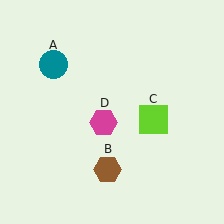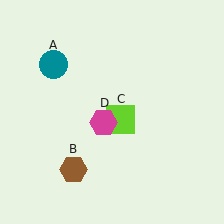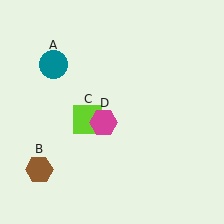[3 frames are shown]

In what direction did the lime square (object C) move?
The lime square (object C) moved left.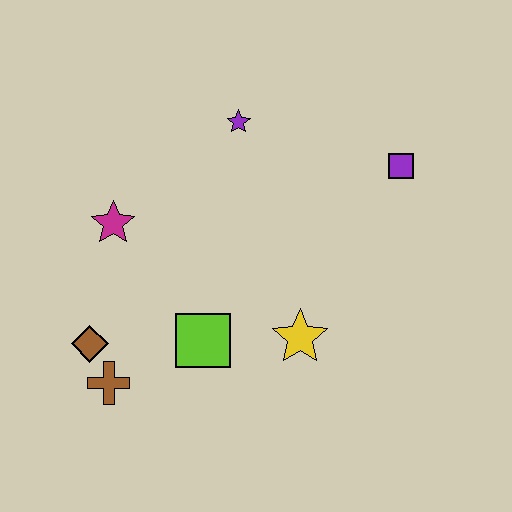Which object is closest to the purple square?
The purple star is closest to the purple square.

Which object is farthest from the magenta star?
The purple square is farthest from the magenta star.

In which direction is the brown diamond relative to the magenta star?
The brown diamond is below the magenta star.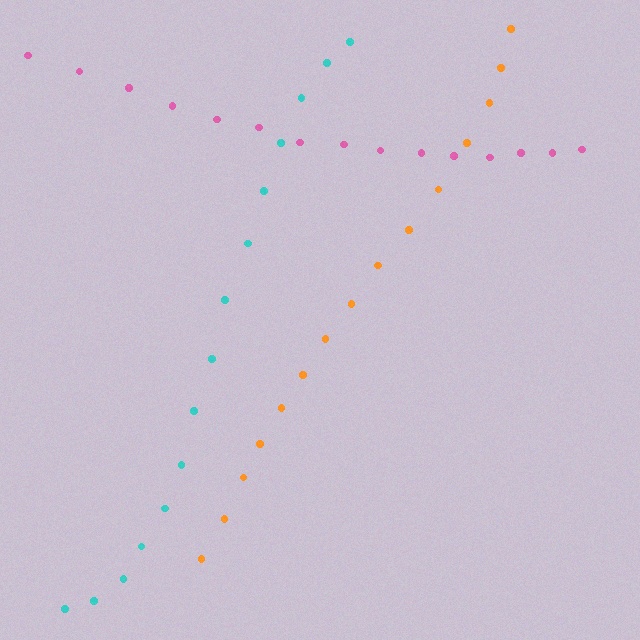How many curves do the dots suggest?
There are 3 distinct paths.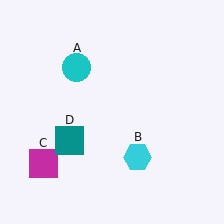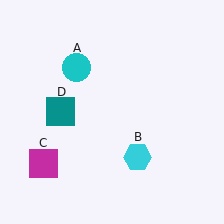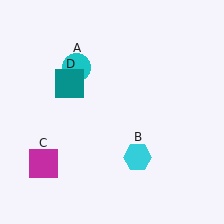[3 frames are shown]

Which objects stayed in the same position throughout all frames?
Cyan circle (object A) and cyan hexagon (object B) and magenta square (object C) remained stationary.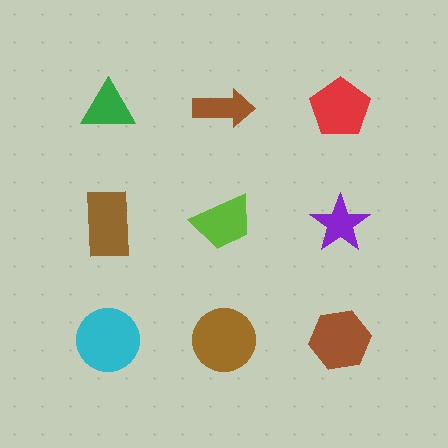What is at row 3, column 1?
A cyan circle.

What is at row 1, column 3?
A red pentagon.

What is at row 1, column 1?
A green triangle.